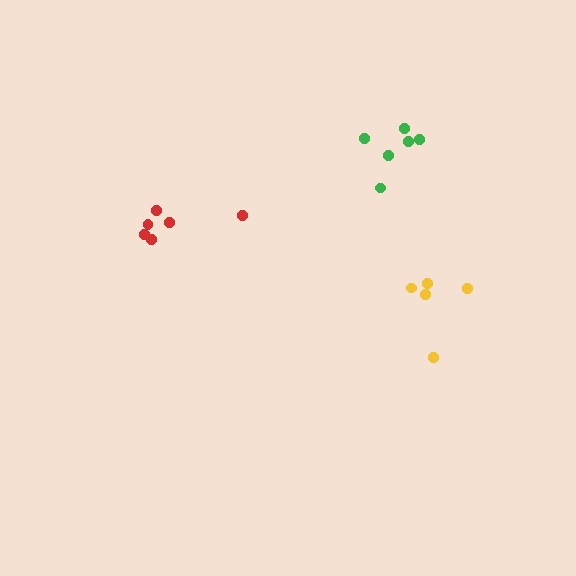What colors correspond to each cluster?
The clusters are colored: green, yellow, red.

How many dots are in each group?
Group 1: 6 dots, Group 2: 5 dots, Group 3: 6 dots (17 total).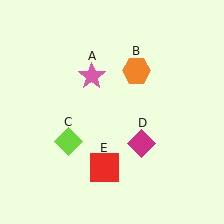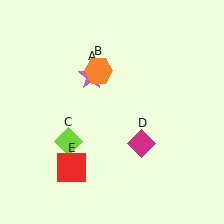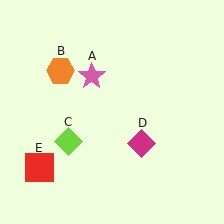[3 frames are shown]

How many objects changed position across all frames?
2 objects changed position: orange hexagon (object B), red square (object E).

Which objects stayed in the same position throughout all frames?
Pink star (object A) and lime diamond (object C) and magenta diamond (object D) remained stationary.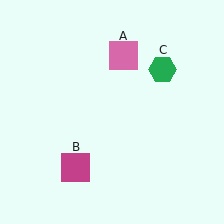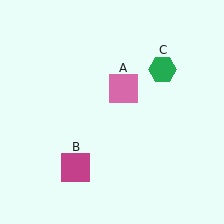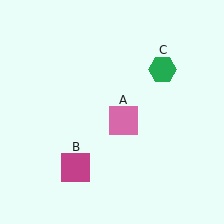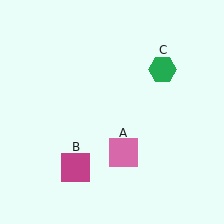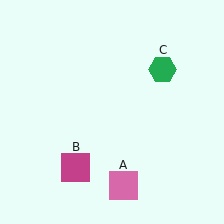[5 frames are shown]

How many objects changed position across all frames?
1 object changed position: pink square (object A).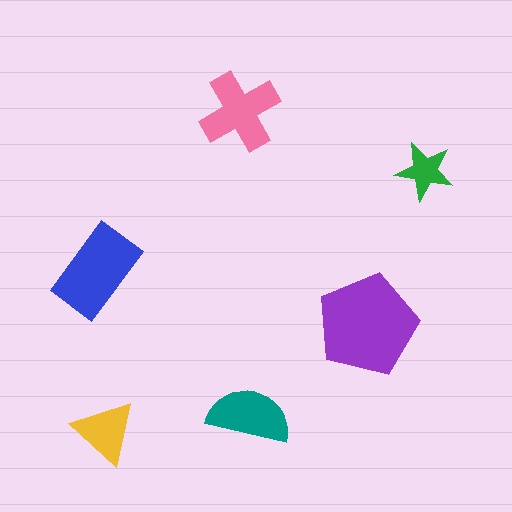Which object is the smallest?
The green star.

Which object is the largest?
The purple pentagon.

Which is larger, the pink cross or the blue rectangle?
The blue rectangle.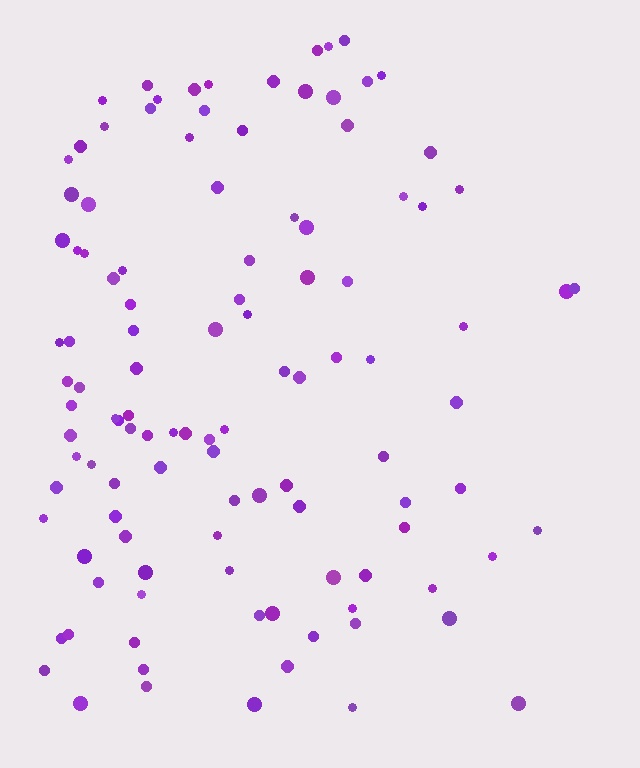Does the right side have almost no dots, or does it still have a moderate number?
Still a moderate number, just noticeably fewer than the left.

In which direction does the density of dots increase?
From right to left, with the left side densest.